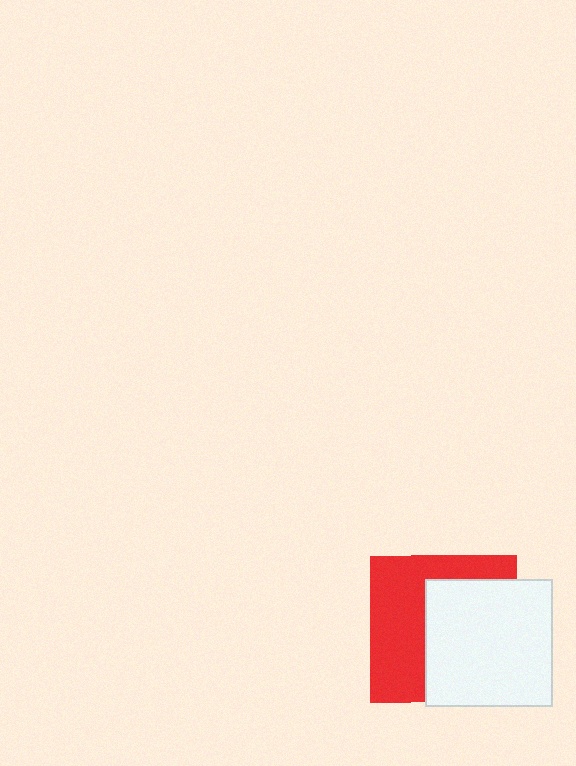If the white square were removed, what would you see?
You would see the complete red square.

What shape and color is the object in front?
The object in front is a white square.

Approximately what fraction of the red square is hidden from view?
Roughly 53% of the red square is hidden behind the white square.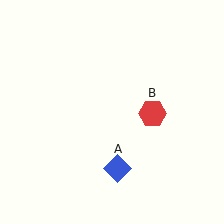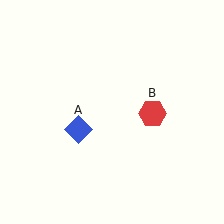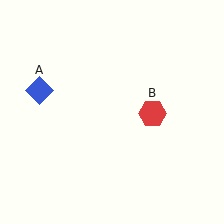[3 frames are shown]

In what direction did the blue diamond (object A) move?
The blue diamond (object A) moved up and to the left.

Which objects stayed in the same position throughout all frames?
Red hexagon (object B) remained stationary.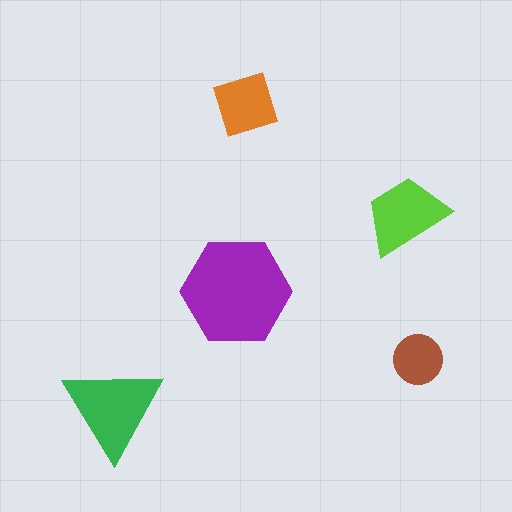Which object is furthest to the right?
The brown circle is rightmost.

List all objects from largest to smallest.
The purple hexagon, the green triangle, the lime trapezoid, the orange square, the brown circle.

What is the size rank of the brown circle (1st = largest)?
5th.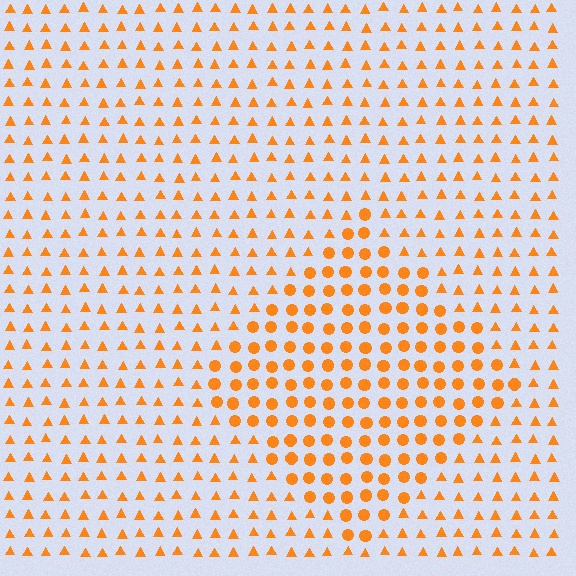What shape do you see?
I see a diamond.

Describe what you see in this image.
The image is filled with small orange elements arranged in a uniform grid. A diamond-shaped region contains circles, while the surrounding area contains triangles. The boundary is defined purely by the change in element shape.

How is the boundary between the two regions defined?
The boundary is defined by a change in element shape: circles inside vs. triangles outside. All elements share the same color and spacing.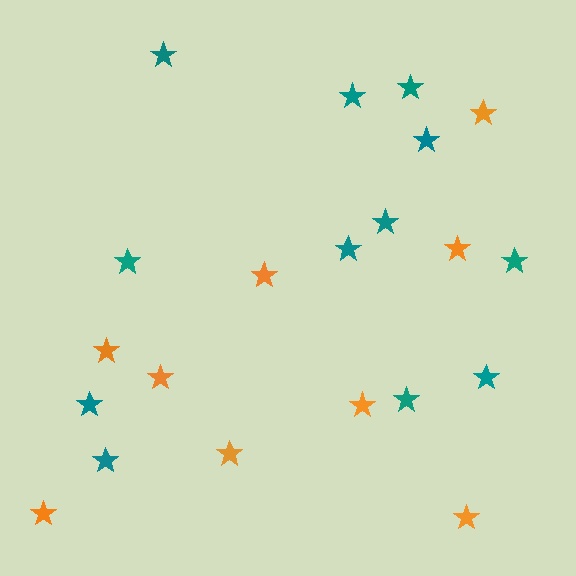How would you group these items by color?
There are 2 groups: one group of orange stars (9) and one group of teal stars (12).